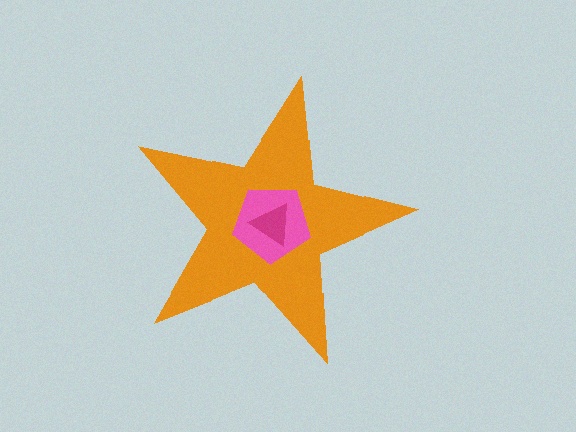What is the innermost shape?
The magenta triangle.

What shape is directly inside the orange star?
The pink pentagon.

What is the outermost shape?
The orange star.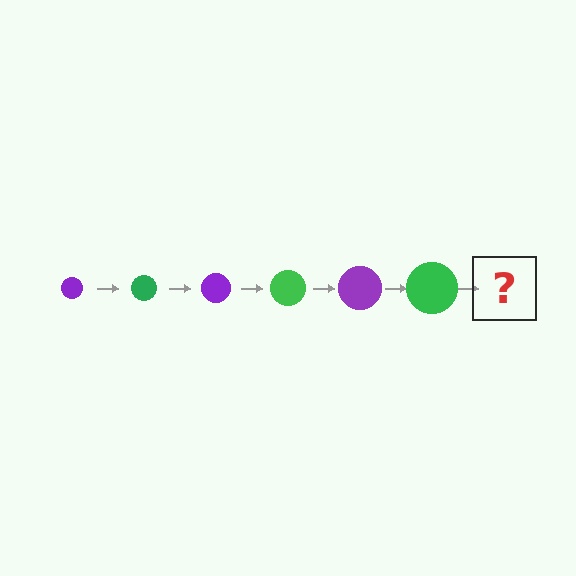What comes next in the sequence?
The next element should be a purple circle, larger than the previous one.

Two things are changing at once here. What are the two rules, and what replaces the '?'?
The two rules are that the circle grows larger each step and the color cycles through purple and green. The '?' should be a purple circle, larger than the previous one.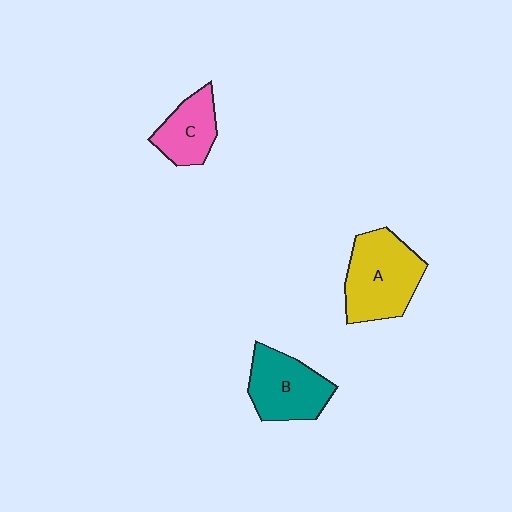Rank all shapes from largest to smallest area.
From largest to smallest: A (yellow), B (teal), C (pink).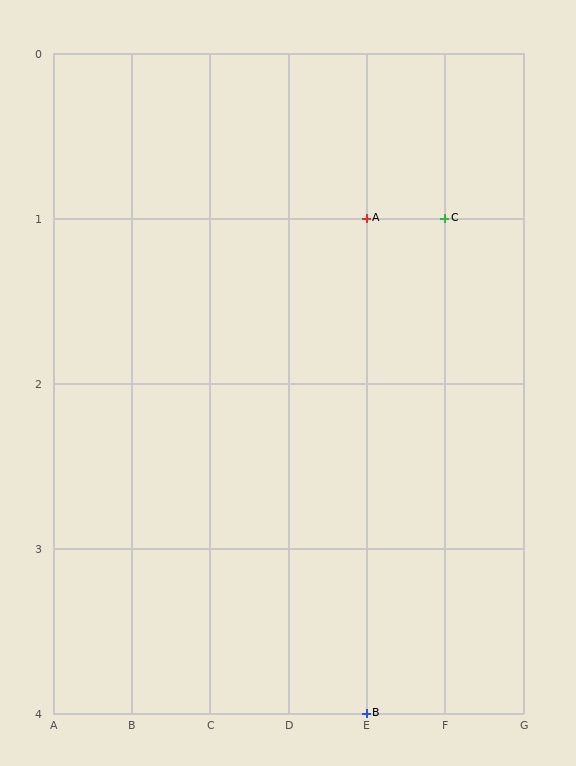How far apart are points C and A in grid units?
Points C and A are 1 column apart.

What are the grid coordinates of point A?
Point A is at grid coordinates (E, 1).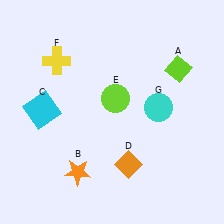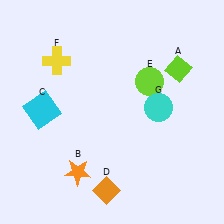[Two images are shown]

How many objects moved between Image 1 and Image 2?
2 objects moved between the two images.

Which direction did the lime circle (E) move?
The lime circle (E) moved right.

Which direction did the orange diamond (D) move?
The orange diamond (D) moved down.